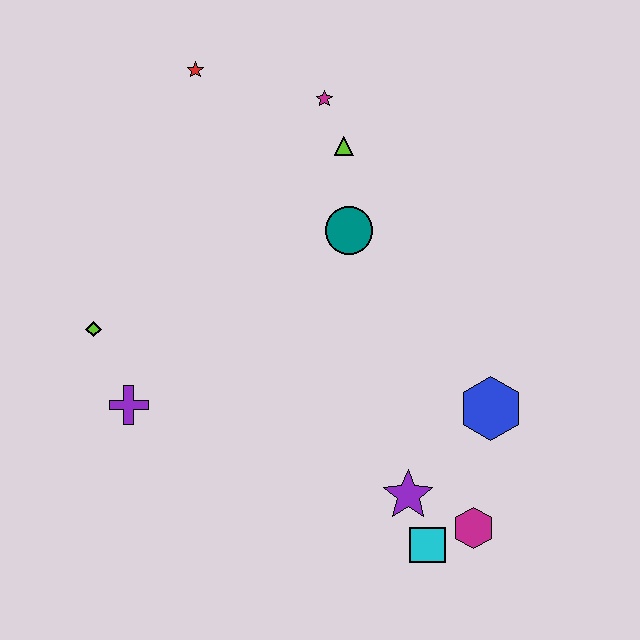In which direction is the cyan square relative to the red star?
The cyan square is below the red star.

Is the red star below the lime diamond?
No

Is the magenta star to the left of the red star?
No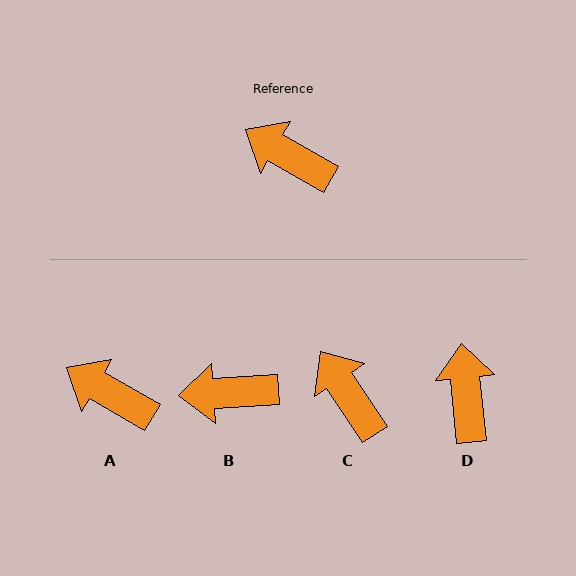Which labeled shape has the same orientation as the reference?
A.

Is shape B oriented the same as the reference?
No, it is off by about 34 degrees.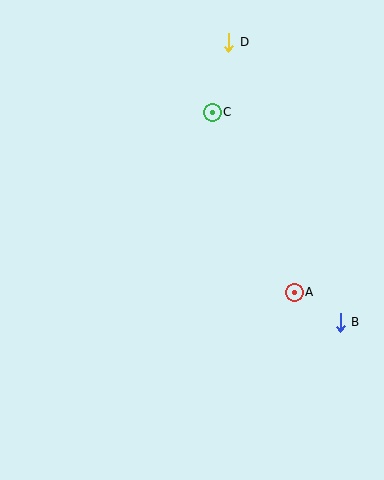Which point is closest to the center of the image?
Point A at (294, 292) is closest to the center.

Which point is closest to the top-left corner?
Point D is closest to the top-left corner.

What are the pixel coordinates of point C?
Point C is at (212, 112).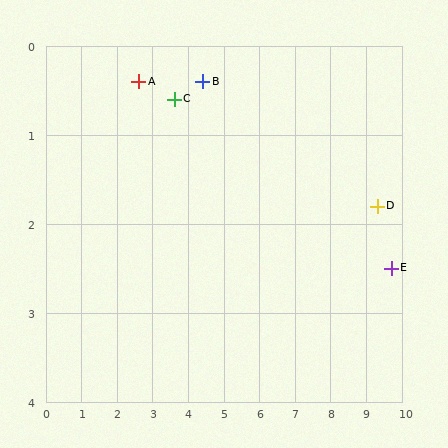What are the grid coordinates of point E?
Point E is at approximately (9.7, 2.5).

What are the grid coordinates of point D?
Point D is at approximately (9.3, 1.8).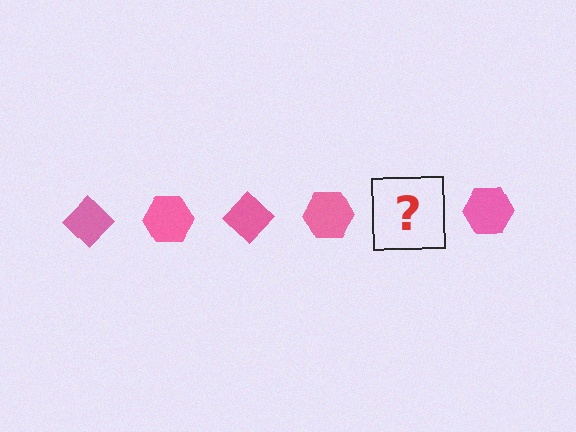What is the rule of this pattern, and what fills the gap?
The rule is that the pattern cycles through diamond, hexagon shapes in pink. The gap should be filled with a pink diamond.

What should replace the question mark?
The question mark should be replaced with a pink diamond.